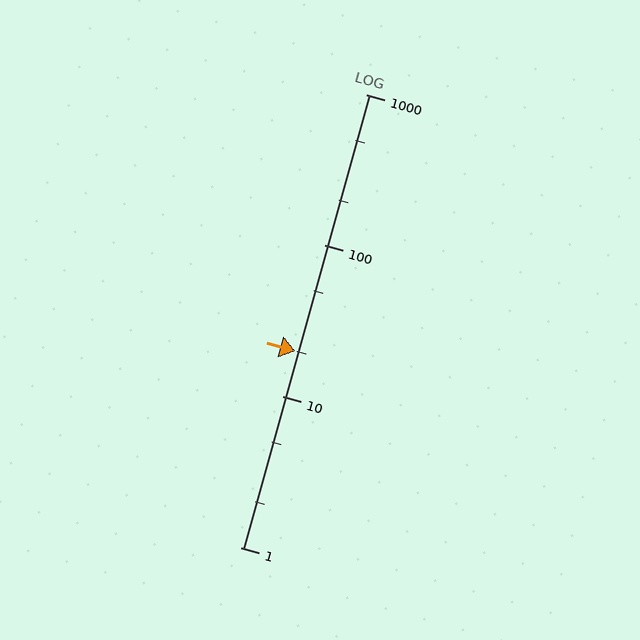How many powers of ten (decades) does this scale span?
The scale spans 3 decades, from 1 to 1000.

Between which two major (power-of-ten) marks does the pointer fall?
The pointer is between 10 and 100.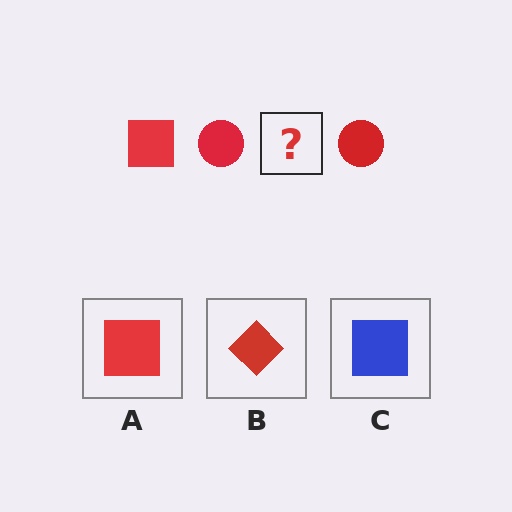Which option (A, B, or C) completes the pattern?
A.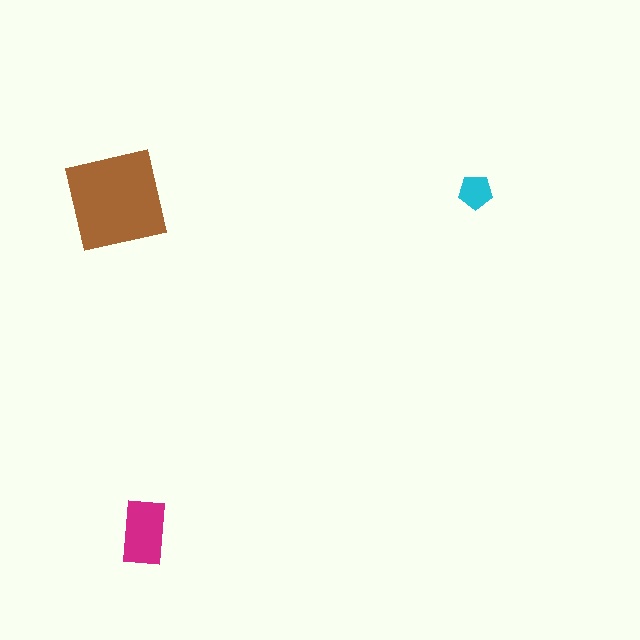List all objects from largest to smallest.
The brown square, the magenta rectangle, the cyan pentagon.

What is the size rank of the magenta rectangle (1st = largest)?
2nd.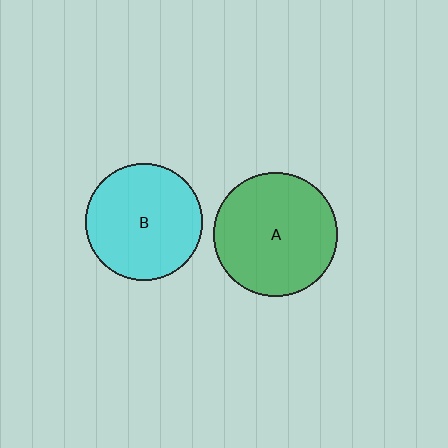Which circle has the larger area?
Circle A (green).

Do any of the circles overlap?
No, none of the circles overlap.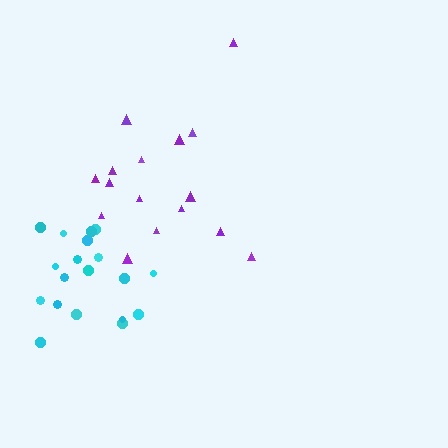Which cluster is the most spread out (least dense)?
Purple.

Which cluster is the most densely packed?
Cyan.